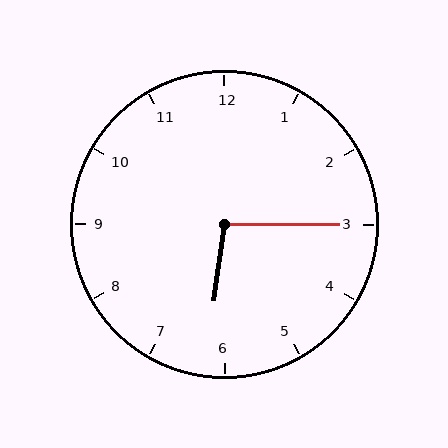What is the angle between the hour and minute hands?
Approximately 98 degrees.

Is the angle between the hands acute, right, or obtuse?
It is obtuse.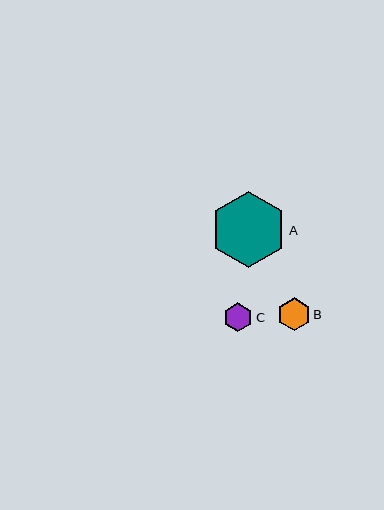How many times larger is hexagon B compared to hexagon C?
Hexagon B is approximately 1.1 times the size of hexagon C.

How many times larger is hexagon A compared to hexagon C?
Hexagon A is approximately 2.6 times the size of hexagon C.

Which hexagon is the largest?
Hexagon A is the largest with a size of approximately 76 pixels.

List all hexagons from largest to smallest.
From largest to smallest: A, B, C.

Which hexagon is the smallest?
Hexagon C is the smallest with a size of approximately 29 pixels.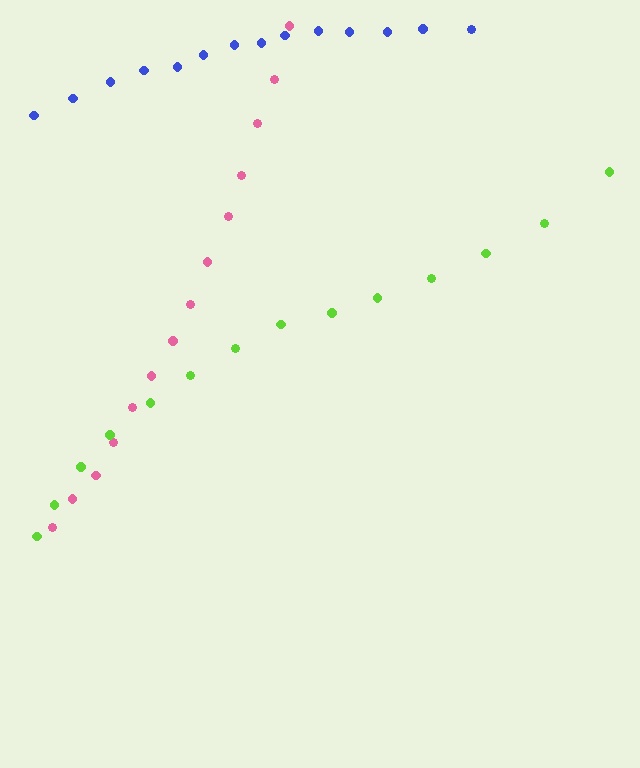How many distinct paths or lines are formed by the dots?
There are 3 distinct paths.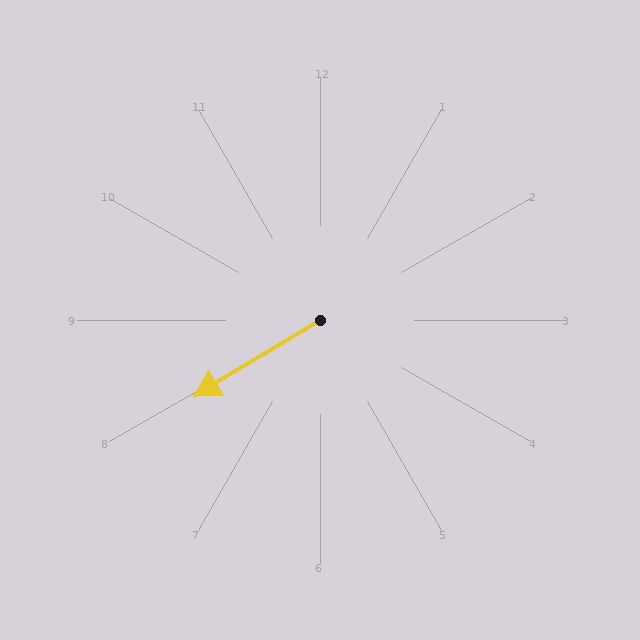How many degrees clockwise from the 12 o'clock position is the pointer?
Approximately 239 degrees.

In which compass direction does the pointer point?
Southwest.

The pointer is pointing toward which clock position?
Roughly 8 o'clock.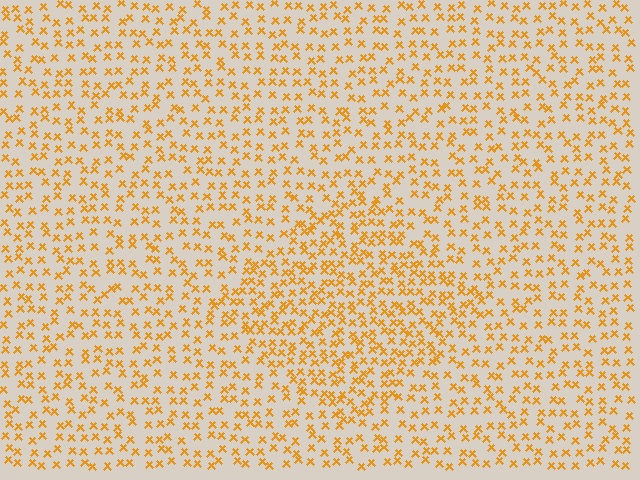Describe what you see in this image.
The image contains small orange elements arranged at two different densities. A diamond-shaped region is visible where the elements are more densely packed than the surrounding area.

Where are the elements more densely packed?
The elements are more densely packed inside the diamond boundary.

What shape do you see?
I see a diamond.